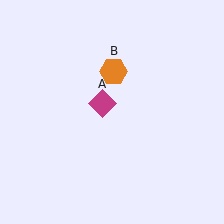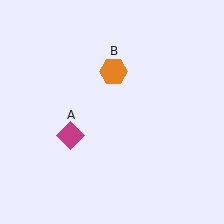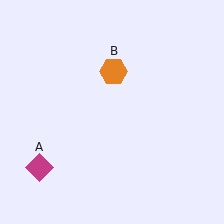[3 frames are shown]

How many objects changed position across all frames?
1 object changed position: magenta diamond (object A).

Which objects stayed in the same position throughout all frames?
Orange hexagon (object B) remained stationary.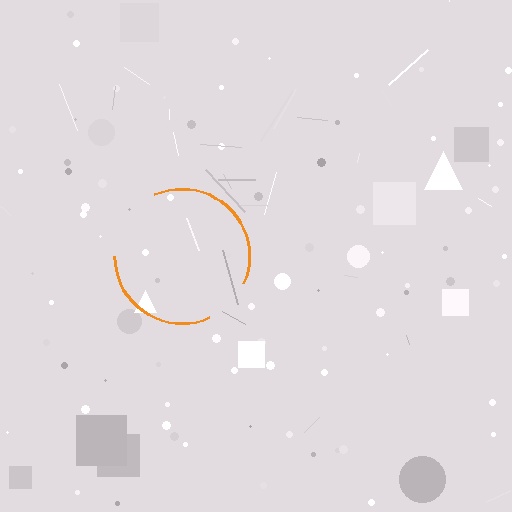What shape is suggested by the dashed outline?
The dashed outline suggests a circle.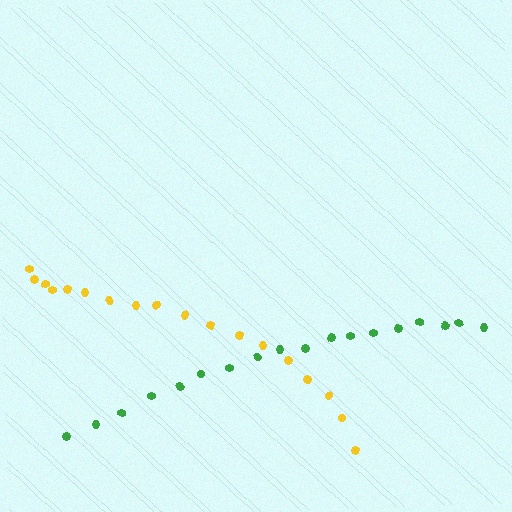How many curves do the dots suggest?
There are 2 distinct paths.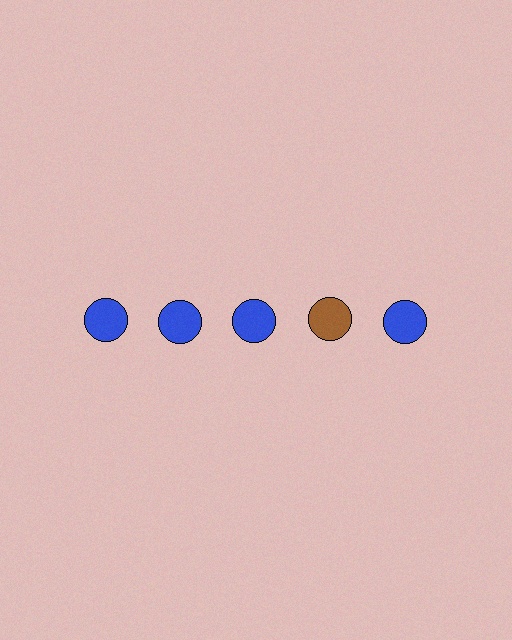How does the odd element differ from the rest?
It has a different color: brown instead of blue.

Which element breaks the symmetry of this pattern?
The brown circle in the top row, second from right column breaks the symmetry. All other shapes are blue circles.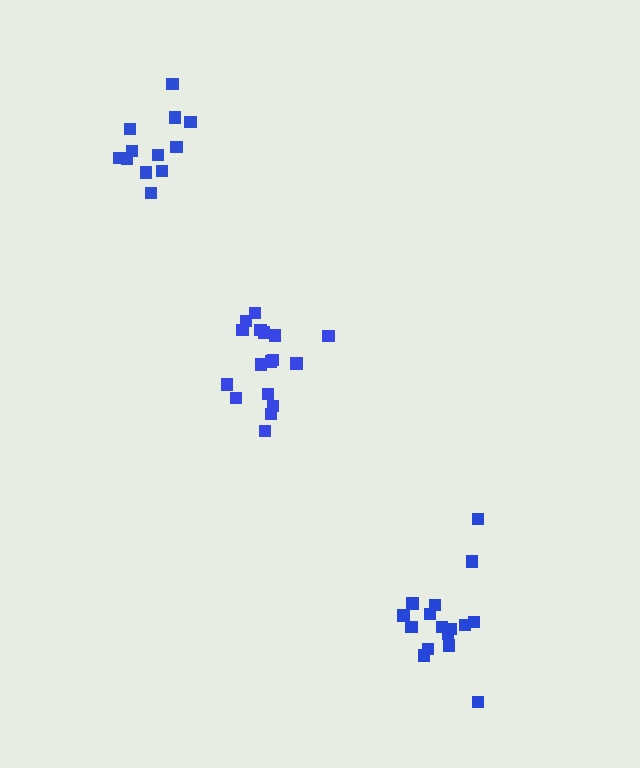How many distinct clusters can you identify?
There are 3 distinct clusters.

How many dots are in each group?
Group 1: 12 dots, Group 2: 17 dots, Group 3: 17 dots (46 total).